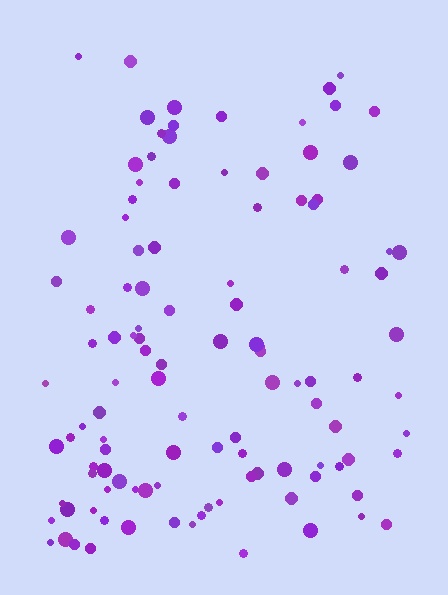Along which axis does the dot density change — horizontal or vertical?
Vertical.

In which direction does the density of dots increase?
From top to bottom, with the bottom side densest.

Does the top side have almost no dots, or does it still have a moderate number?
Still a moderate number, just noticeably fewer than the bottom.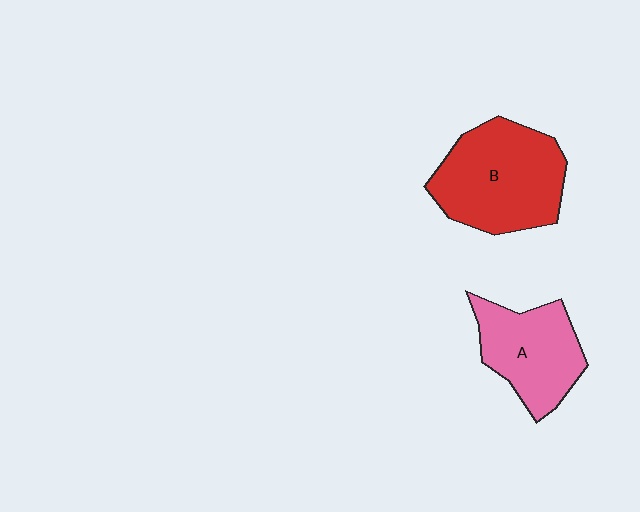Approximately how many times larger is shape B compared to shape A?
Approximately 1.4 times.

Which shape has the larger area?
Shape B (red).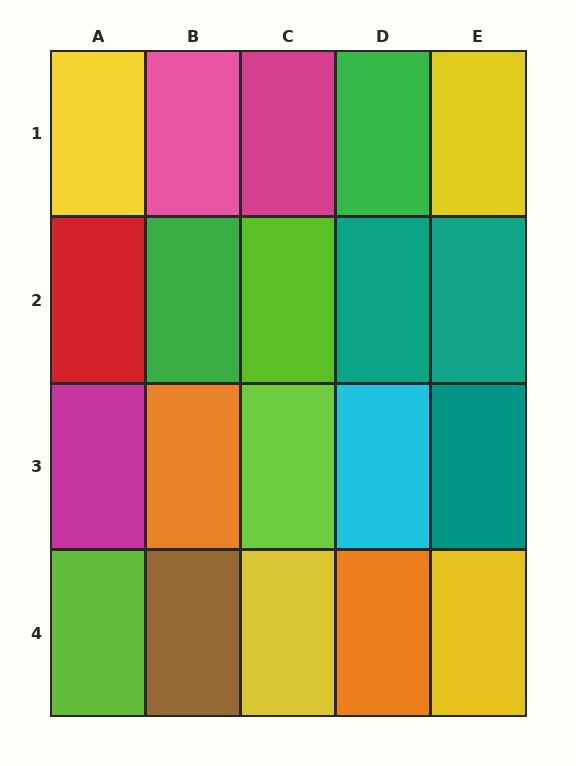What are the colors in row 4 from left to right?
Lime, brown, yellow, orange, yellow.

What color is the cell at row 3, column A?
Magenta.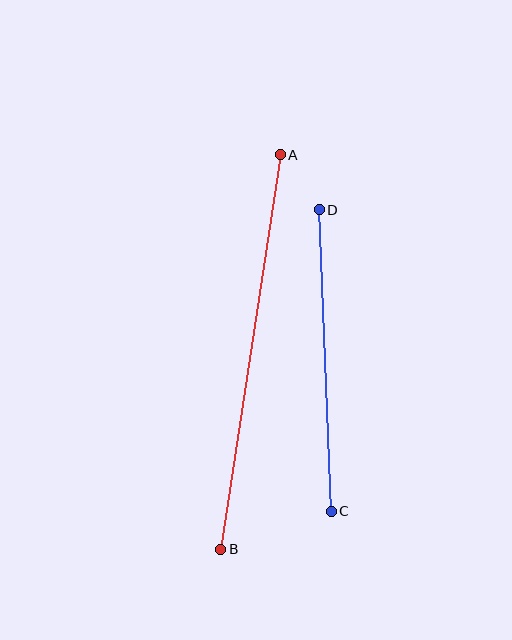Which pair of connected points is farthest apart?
Points A and B are farthest apart.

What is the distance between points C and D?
The distance is approximately 302 pixels.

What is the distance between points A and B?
The distance is approximately 399 pixels.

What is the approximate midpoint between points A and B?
The midpoint is at approximately (250, 352) pixels.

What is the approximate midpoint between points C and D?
The midpoint is at approximately (325, 360) pixels.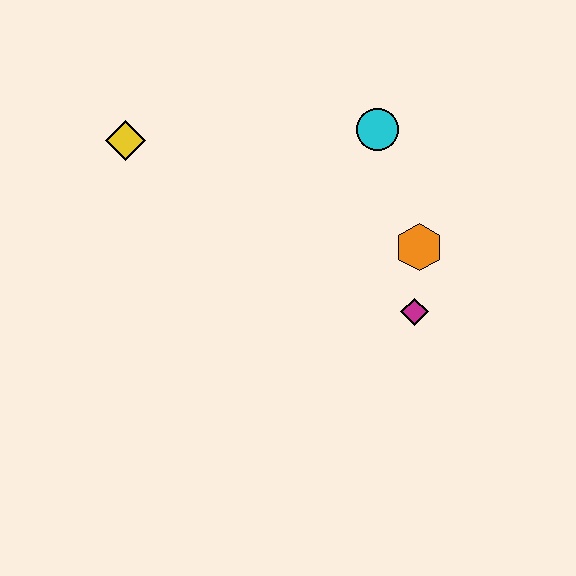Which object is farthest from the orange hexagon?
The yellow diamond is farthest from the orange hexagon.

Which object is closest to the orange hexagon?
The magenta diamond is closest to the orange hexagon.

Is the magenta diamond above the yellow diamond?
No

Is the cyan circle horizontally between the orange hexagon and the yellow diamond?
Yes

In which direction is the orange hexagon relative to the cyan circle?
The orange hexagon is below the cyan circle.